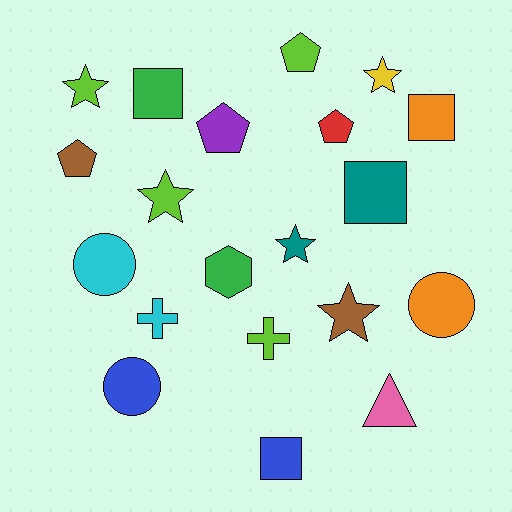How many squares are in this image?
There are 4 squares.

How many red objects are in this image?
There is 1 red object.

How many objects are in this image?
There are 20 objects.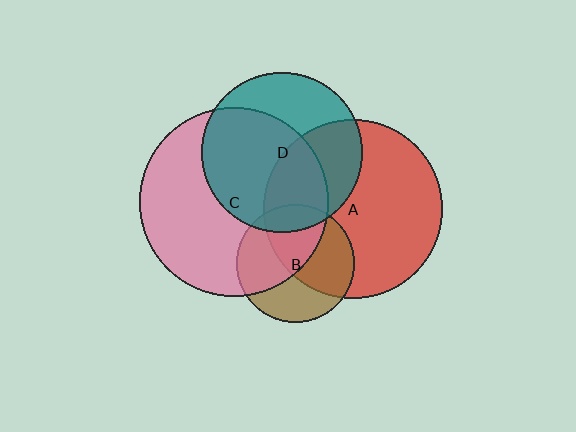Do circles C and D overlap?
Yes.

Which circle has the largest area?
Circle C (pink).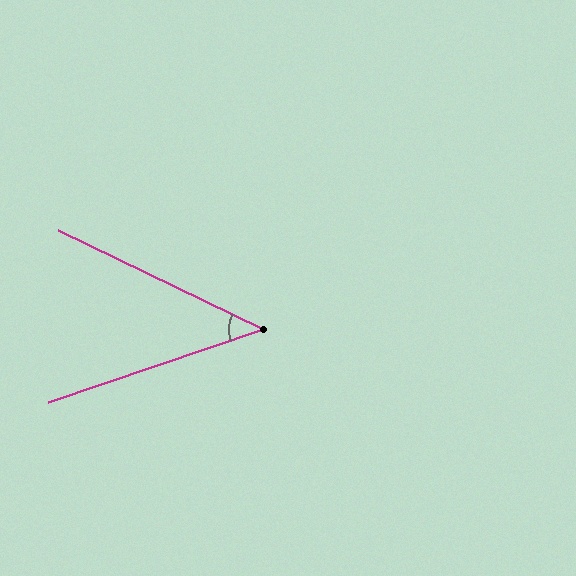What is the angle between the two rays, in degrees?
Approximately 45 degrees.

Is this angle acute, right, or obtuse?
It is acute.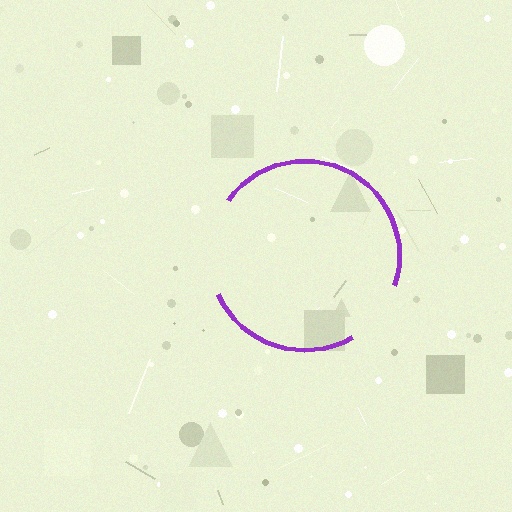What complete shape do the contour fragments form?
The contour fragments form a circle.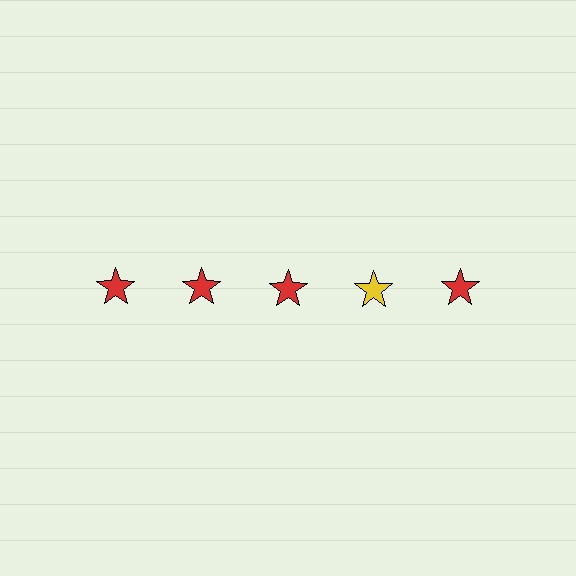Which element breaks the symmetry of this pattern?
The yellow star in the top row, second from right column breaks the symmetry. All other shapes are red stars.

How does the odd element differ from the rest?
It has a different color: yellow instead of red.